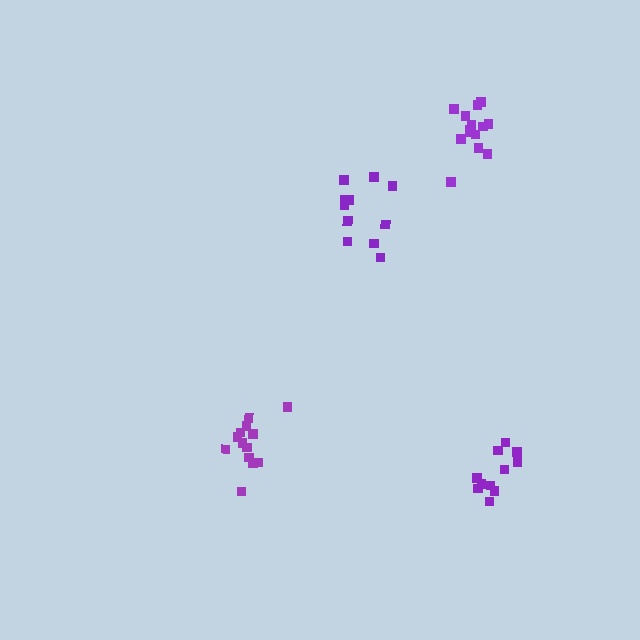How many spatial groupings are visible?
There are 4 spatial groupings.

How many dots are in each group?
Group 1: 11 dots, Group 2: 13 dots, Group 3: 11 dots, Group 4: 14 dots (49 total).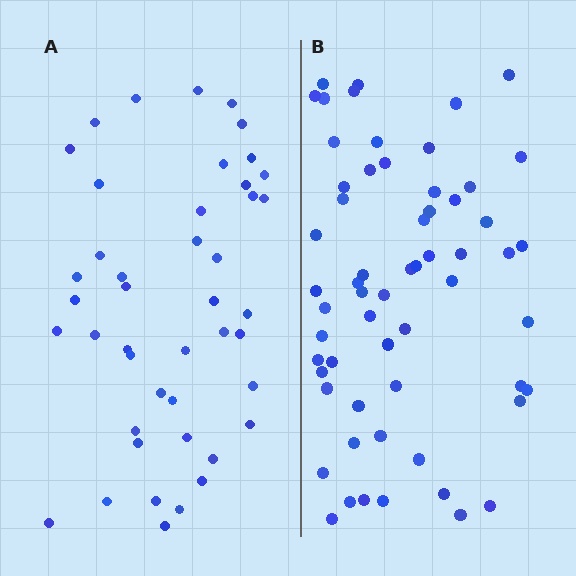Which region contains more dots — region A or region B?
Region B (the right region) has more dots.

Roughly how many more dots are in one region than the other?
Region B has approximately 15 more dots than region A.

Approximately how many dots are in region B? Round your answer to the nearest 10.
About 60 dots.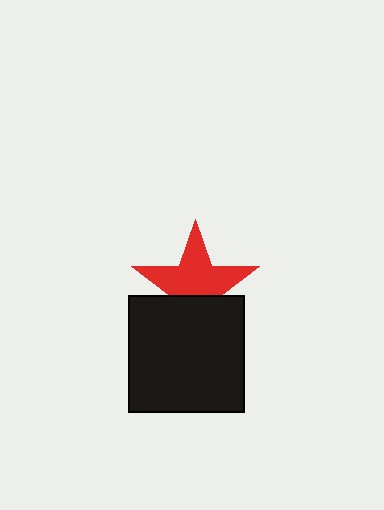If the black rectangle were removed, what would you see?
You would see the complete red star.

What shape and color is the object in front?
The object in front is a black rectangle.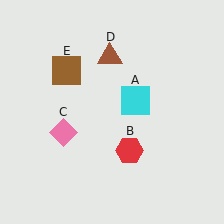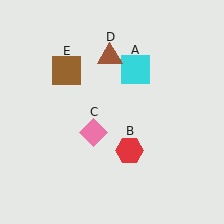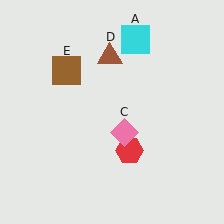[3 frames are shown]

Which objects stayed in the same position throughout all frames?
Red hexagon (object B) and brown triangle (object D) and brown square (object E) remained stationary.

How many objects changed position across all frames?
2 objects changed position: cyan square (object A), pink diamond (object C).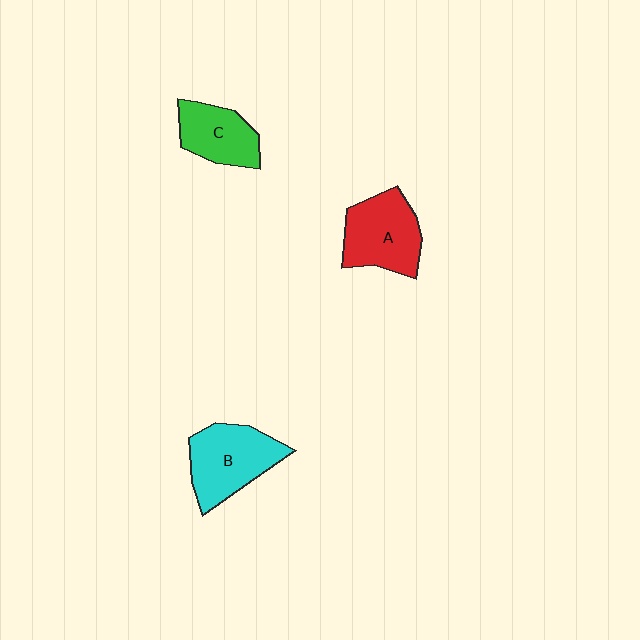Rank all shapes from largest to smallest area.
From largest to smallest: B (cyan), A (red), C (green).